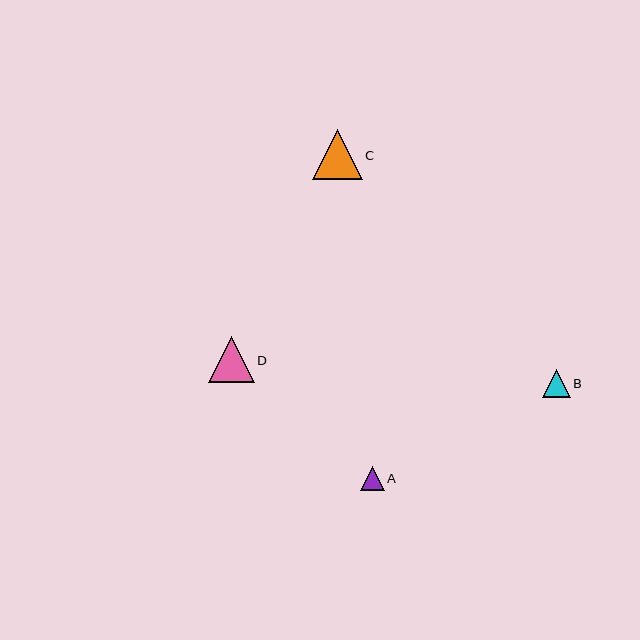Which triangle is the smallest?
Triangle A is the smallest with a size of approximately 24 pixels.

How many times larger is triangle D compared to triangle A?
Triangle D is approximately 2.0 times the size of triangle A.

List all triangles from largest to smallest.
From largest to smallest: C, D, B, A.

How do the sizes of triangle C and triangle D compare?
Triangle C and triangle D are approximately the same size.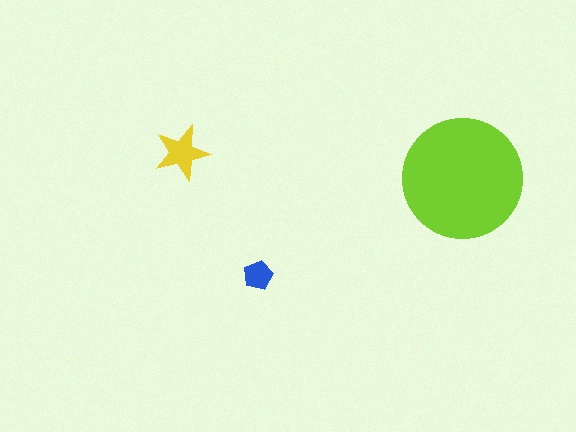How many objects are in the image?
There are 3 objects in the image.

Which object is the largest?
The lime circle.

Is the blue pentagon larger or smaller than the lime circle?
Smaller.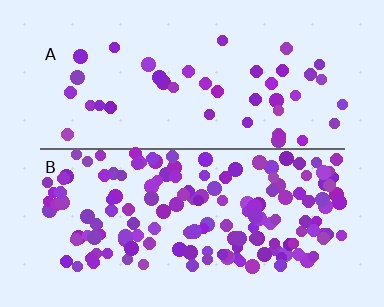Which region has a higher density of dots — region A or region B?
B (the bottom).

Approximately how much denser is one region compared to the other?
Approximately 3.6× — region B over region A.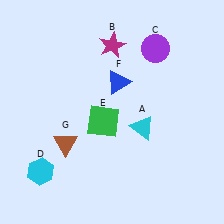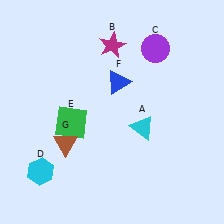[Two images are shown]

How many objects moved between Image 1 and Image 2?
1 object moved between the two images.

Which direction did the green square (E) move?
The green square (E) moved left.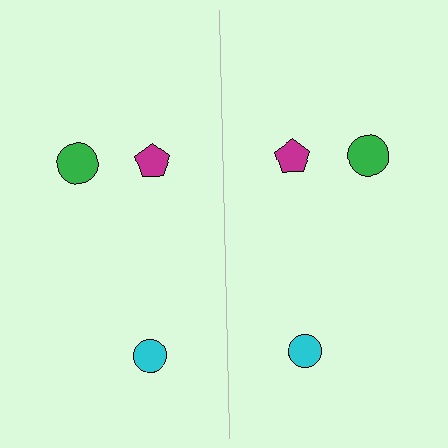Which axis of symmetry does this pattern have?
The pattern has a vertical axis of symmetry running through the center of the image.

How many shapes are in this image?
There are 6 shapes in this image.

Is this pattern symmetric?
Yes, this pattern has bilateral (reflection) symmetry.